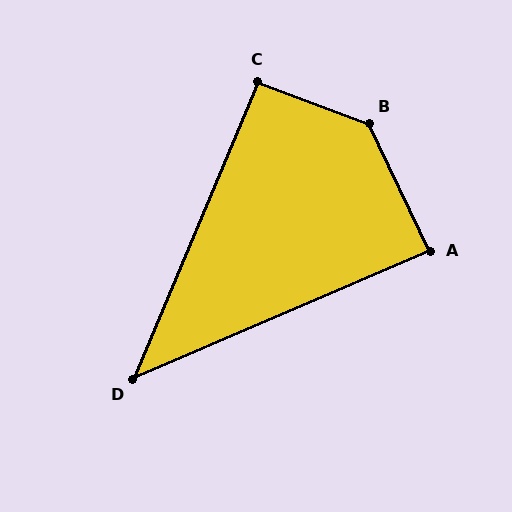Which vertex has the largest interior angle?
B, at approximately 136 degrees.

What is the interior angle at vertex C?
Approximately 92 degrees (approximately right).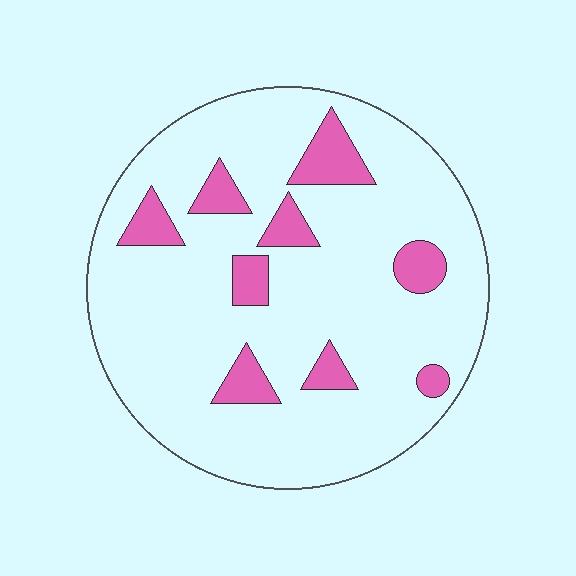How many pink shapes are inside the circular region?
9.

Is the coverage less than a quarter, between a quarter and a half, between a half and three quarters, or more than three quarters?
Less than a quarter.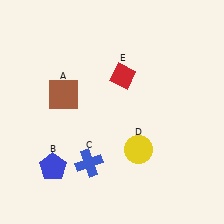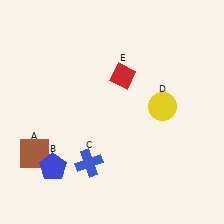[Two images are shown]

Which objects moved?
The objects that moved are: the brown square (A), the yellow circle (D).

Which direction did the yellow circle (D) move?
The yellow circle (D) moved up.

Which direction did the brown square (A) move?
The brown square (A) moved down.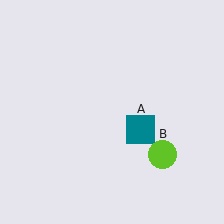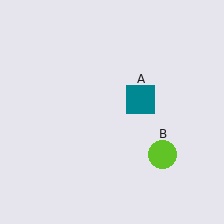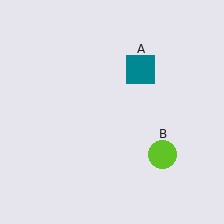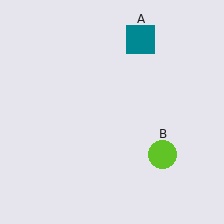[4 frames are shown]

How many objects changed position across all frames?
1 object changed position: teal square (object A).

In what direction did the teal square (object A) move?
The teal square (object A) moved up.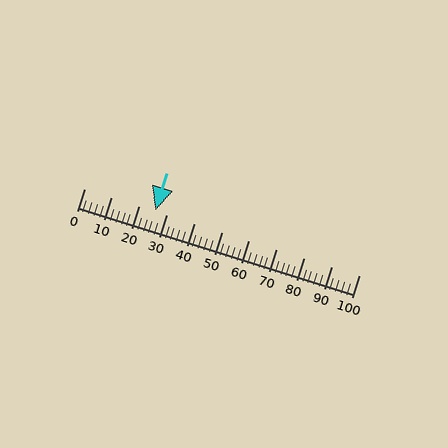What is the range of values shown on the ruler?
The ruler shows values from 0 to 100.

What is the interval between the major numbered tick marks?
The major tick marks are spaced 10 units apart.